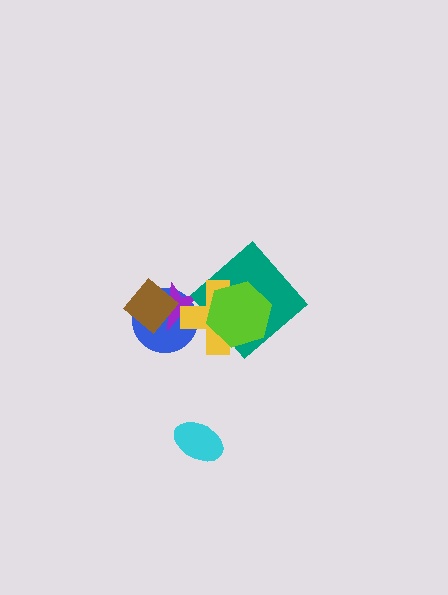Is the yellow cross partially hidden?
Yes, it is partially covered by another shape.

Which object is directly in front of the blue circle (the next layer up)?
The purple star is directly in front of the blue circle.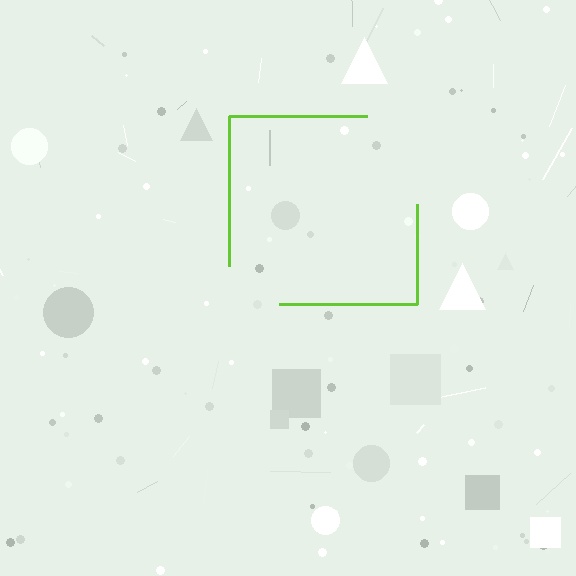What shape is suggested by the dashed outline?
The dashed outline suggests a square.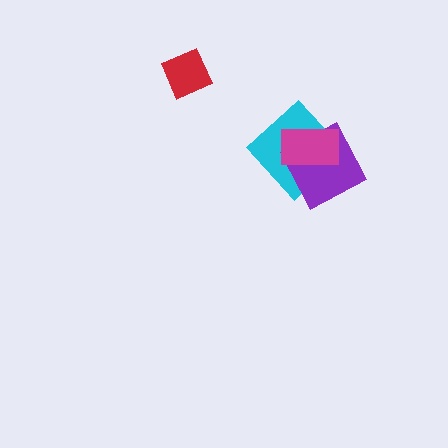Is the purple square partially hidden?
Yes, it is partially covered by another shape.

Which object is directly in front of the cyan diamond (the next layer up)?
The purple square is directly in front of the cyan diamond.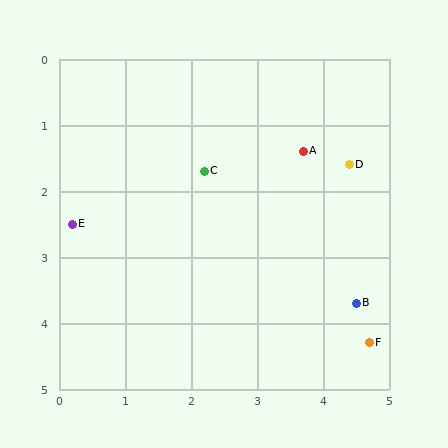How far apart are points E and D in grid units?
Points E and D are about 4.3 grid units apart.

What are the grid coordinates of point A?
Point A is at approximately (3.7, 1.4).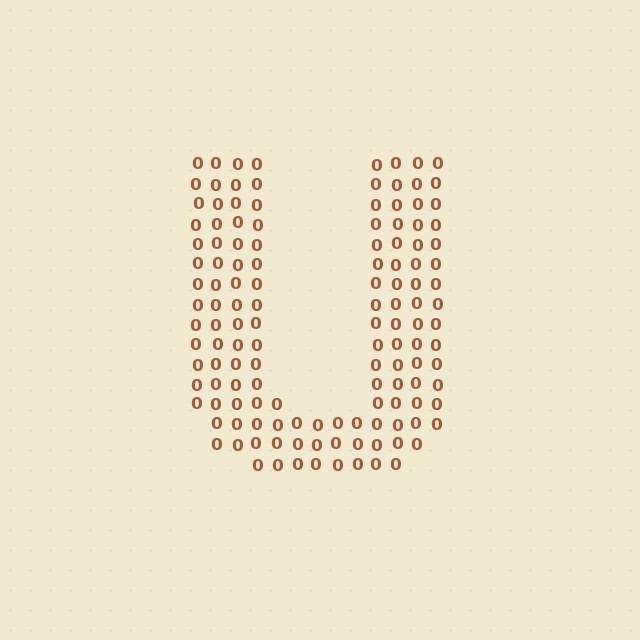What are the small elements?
The small elements are digit 0's.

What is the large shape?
The large shape is the letter U.